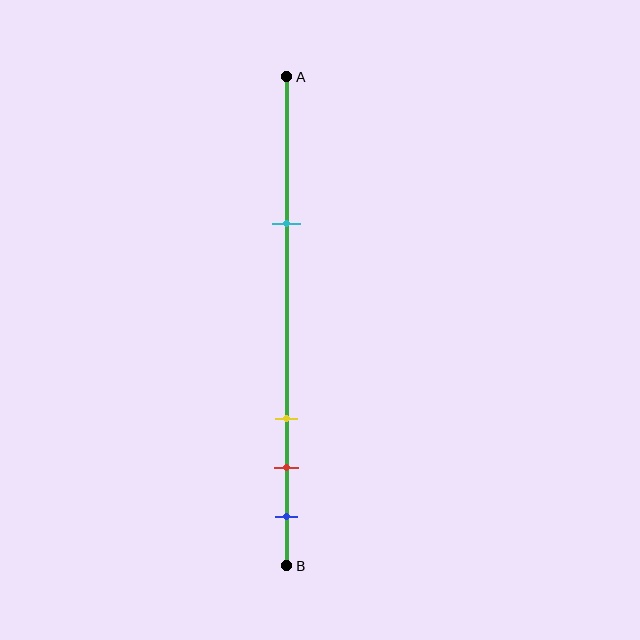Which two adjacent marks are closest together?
The red and blue marks are the closest adjacent pair.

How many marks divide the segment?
There are 4 marks dividing the segment.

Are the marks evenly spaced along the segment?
No, the marks are not evenly spaced.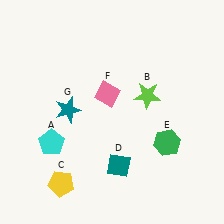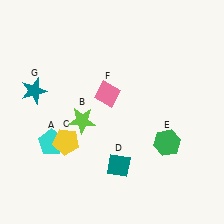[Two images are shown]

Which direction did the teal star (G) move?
The teal star (G) moved left.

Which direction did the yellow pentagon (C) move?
The yellow pentagon (C) moved up.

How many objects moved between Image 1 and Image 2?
3 objects moved between the two images.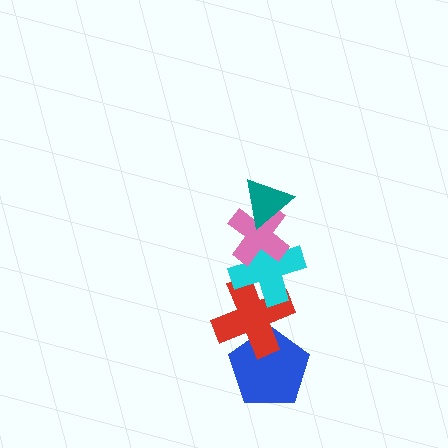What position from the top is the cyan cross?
The cyan cross is 3rd from the top.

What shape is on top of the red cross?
The cyan cross is on top of the red cross.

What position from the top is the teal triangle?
The teal triangle is 1st from the top.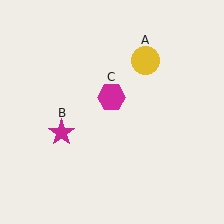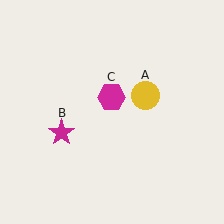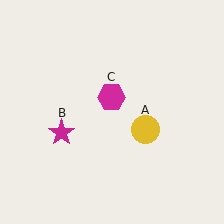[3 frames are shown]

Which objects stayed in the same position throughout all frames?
Magenta star (object B) and magenta hexagon (object C) remained stationary.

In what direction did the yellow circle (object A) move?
The yellow circle (object A) moved down.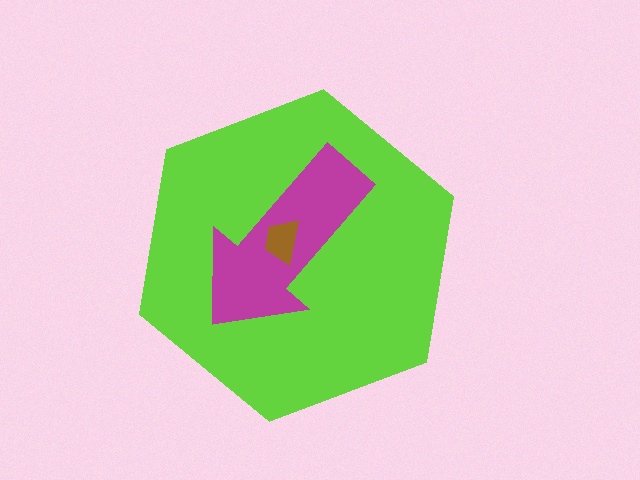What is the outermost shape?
The lime hexagon.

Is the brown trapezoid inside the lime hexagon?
Yes.